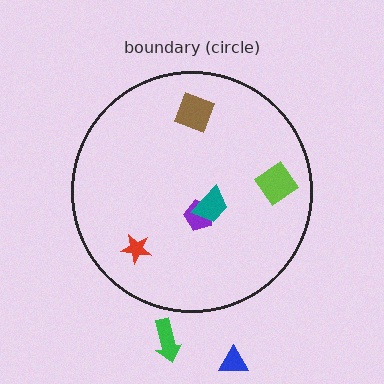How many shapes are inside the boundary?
5 inside, 2 outside.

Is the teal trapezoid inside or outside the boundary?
Inside.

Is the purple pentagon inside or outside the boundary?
Inside.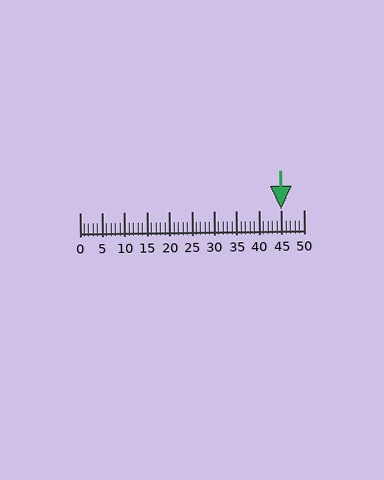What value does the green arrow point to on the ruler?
The green arrow points to approximately 45.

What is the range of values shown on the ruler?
The ruler shows values from 0 to 50.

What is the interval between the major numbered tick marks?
The major tick marks are spaced 5 units apart.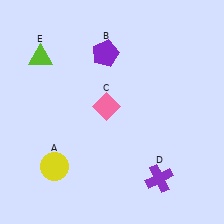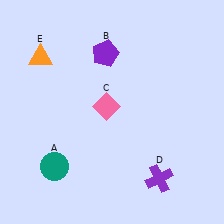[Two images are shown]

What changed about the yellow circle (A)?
In Image 1, A is yellow. In Image 2, it changed to teal.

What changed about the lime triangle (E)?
In Image 1, E is lime. In Image 2, it changed to orange.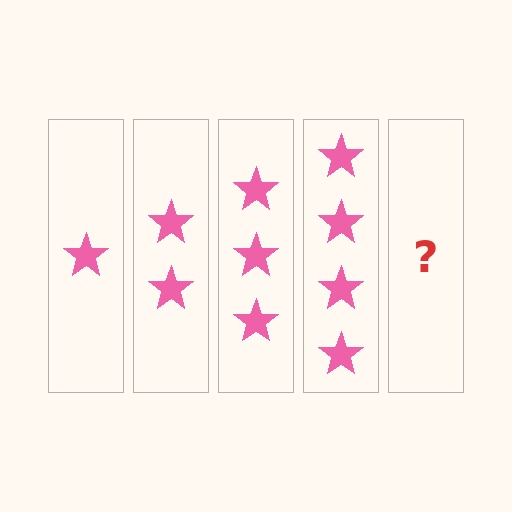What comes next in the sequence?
The next element should be 5 stars.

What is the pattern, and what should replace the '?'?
The pattern is that each step adds one more star. The '?' should be 5 stars.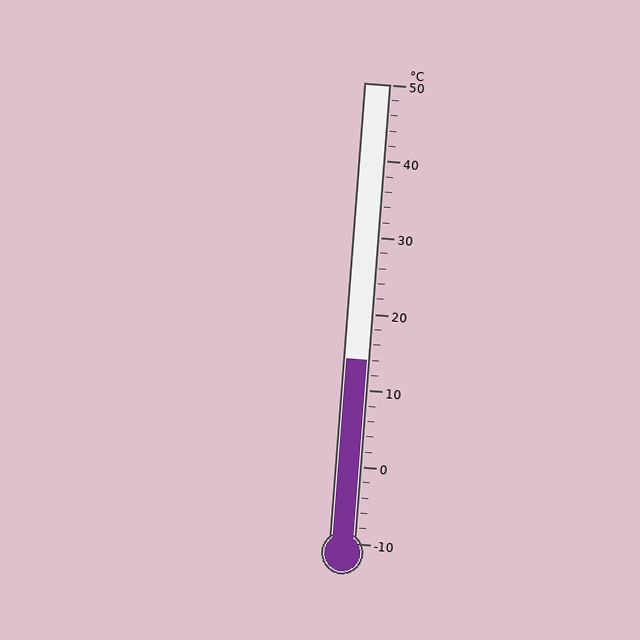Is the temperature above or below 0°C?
The temperature is above 0°C.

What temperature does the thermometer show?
The thermometer shows approximately 14°C.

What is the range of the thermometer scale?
The thermometer scale ranges from -10°C to 50°C.